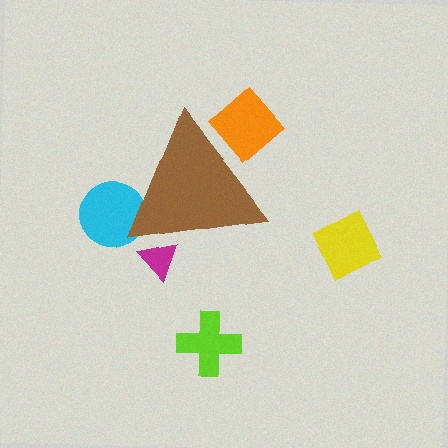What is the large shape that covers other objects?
A brown triangle.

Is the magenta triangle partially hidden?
Yes, the magenta triangle is partially hidden behind the brown triangle.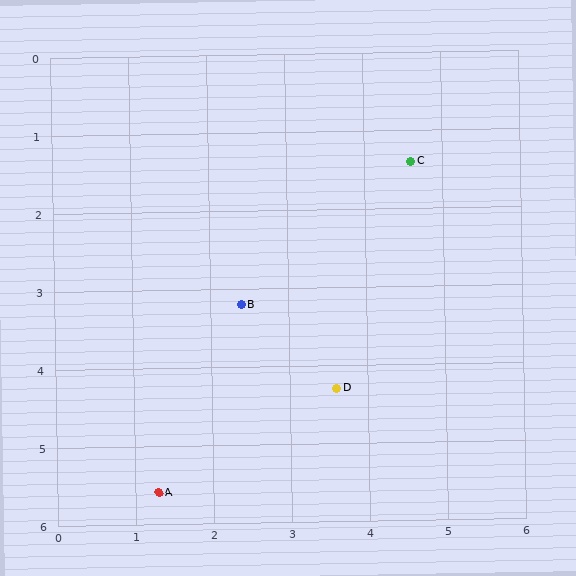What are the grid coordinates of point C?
Point C is at approximately (4.6, 1.4).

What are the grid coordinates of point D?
Point D is at approximately (3.6, 4.3).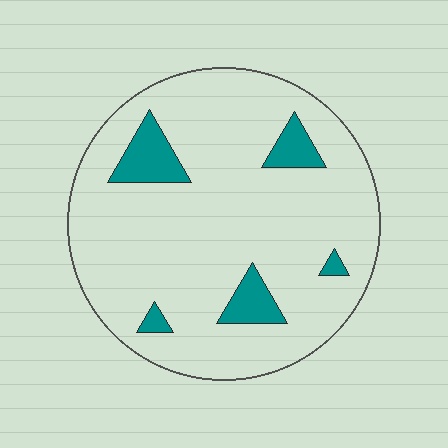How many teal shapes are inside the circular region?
5.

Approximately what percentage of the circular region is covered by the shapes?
Approximately 10%.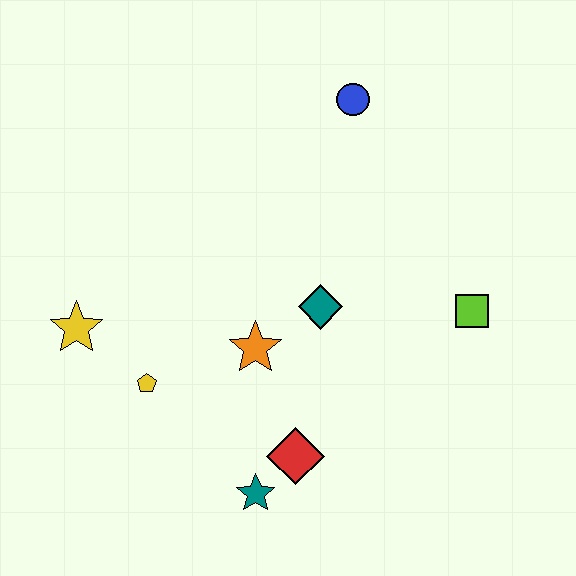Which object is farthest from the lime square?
The yellow star is farthest from the lime square.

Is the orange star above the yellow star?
No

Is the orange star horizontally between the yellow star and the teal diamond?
Yes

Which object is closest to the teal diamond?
The orange star is closest to the teal diamond.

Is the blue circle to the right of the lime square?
No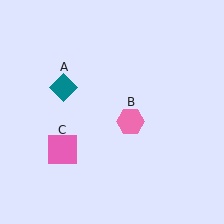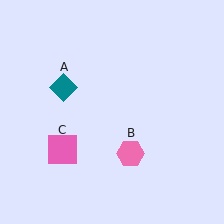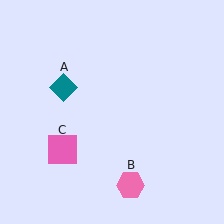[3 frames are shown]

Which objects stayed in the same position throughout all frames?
Teal diamond (object A) and pink square (object C) remained stationary.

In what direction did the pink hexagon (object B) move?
The pink hexagon (object B) moved down.